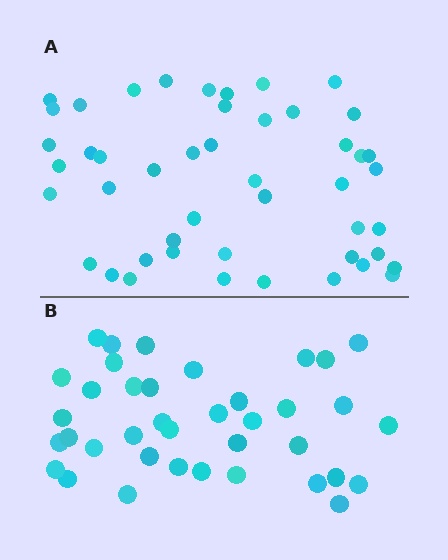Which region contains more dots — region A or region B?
Region A (the top region) has more dots.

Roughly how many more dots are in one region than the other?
Region A has roughly 8 or so more dots than region B.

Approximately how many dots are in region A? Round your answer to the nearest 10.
About 50 dots. (The exact count is 47, which rounds to 50.)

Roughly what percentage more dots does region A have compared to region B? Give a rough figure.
About 25% more.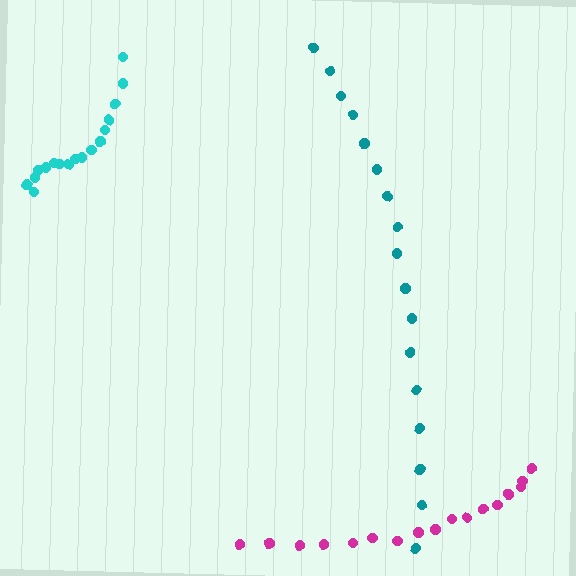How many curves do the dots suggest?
There are 3 distinct paths.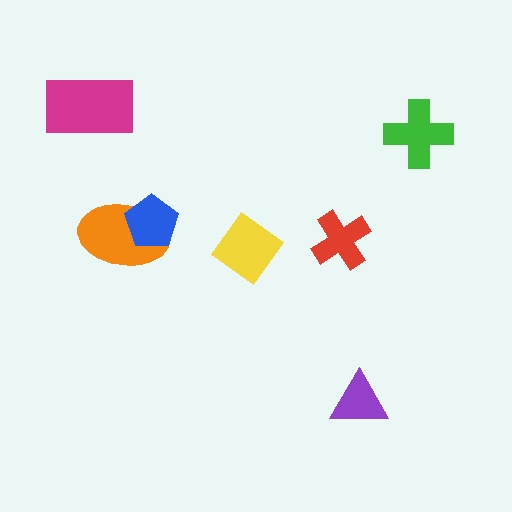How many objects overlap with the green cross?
0 objects overlap with the green cross.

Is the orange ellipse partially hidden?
Yes, it is partially covered by another shape.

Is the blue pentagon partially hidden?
No, no other shape covers it.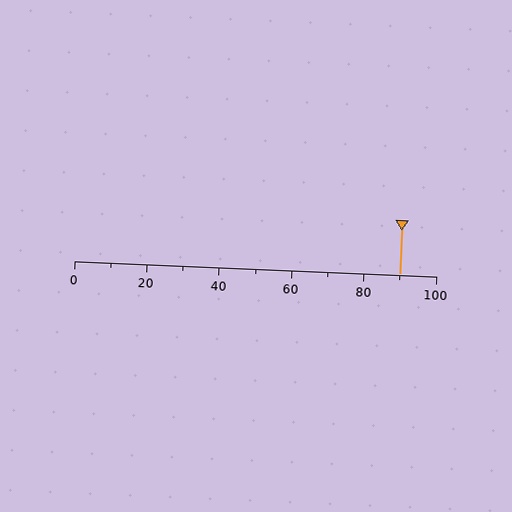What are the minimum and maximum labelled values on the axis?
The axis runs from 0 to 100.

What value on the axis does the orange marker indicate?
The marker indicates approximately 90.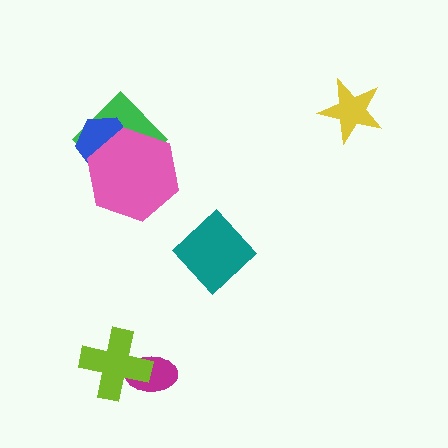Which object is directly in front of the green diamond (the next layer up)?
The blue hexagon is directly in front of the green diamond.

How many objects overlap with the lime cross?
1 object overlaps with the lime cross.